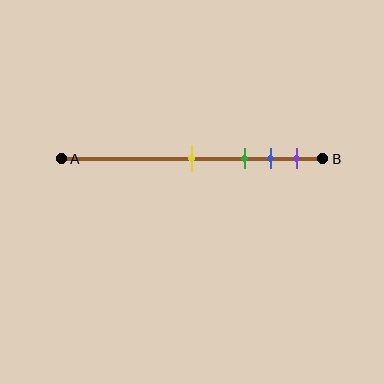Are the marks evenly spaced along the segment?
No, the marks are not evenly spaced.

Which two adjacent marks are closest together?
The blue and purple marks are the closest adjacent pair.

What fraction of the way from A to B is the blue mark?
The blue mark is approximately 80% (0.8) of the way from A to B.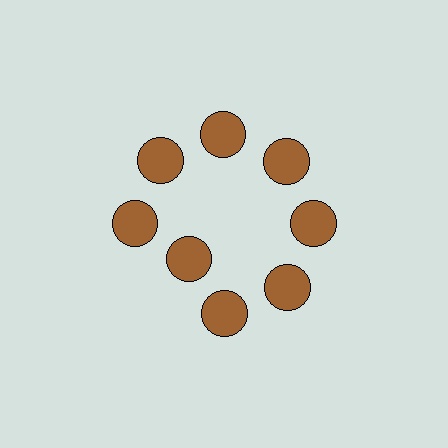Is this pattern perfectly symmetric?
No. The 8 brown circles are arranged in a ring, but one element near the 8 o'clock position is pulled inward toward the center, breaking the 8-fold rotational symmetry.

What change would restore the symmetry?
The symmetry would be restored by moving it outward, back onto the ring so that all 8 circles sit at equal angles and equal distance from the center.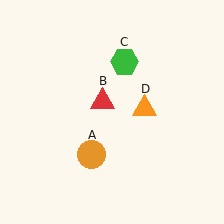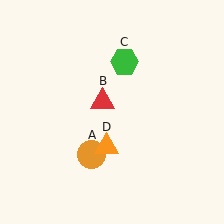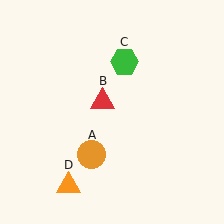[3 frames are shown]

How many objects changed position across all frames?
1 object changed position: orange triangle (object D).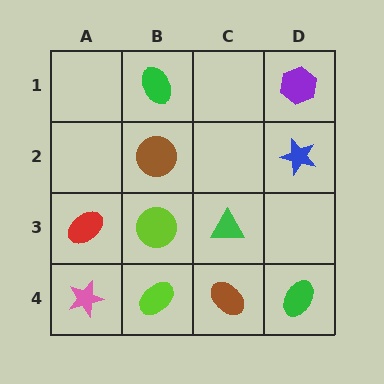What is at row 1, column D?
A purple hexagon.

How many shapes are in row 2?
2 shapes.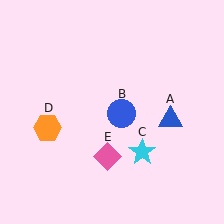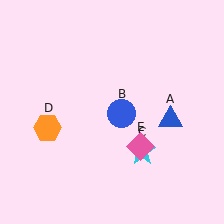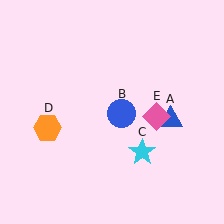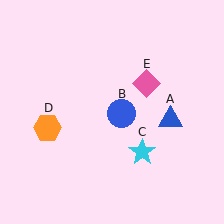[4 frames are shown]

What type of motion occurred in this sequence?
The pink diamond (object E) rotated counterclockwise around the center of the scene.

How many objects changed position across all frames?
1 object changed position: pink diamond (object E).